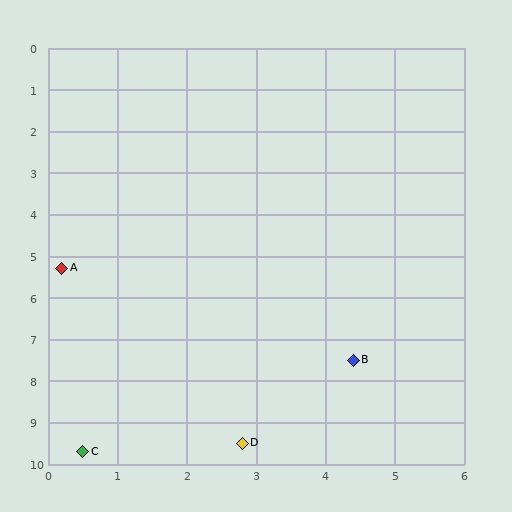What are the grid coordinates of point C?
Point C is at approximately (0.5, 9.7).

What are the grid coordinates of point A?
Point A is at approximately (0.2, 5.3).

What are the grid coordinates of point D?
Point D is at approximately (2.8, 9.5).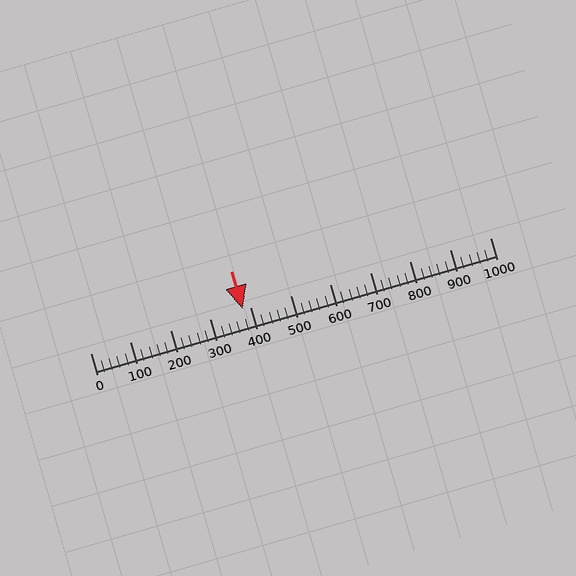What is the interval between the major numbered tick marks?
The major tick marks are spaced 100 units apart.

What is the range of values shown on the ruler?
The ruler shows values from 0 to 1000.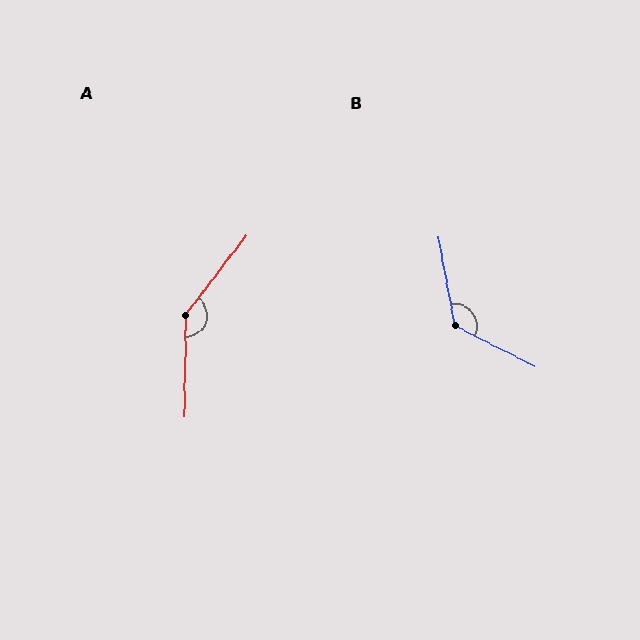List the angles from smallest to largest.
B (127°), A (143°).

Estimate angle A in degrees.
Approximately 143 degrees.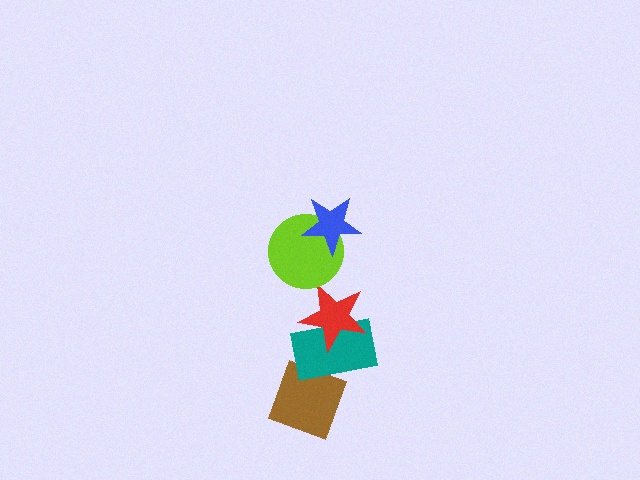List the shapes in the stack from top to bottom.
From top to bottom: the blue star, the lime circle, the red star, the teal rectangle, the brown diamond.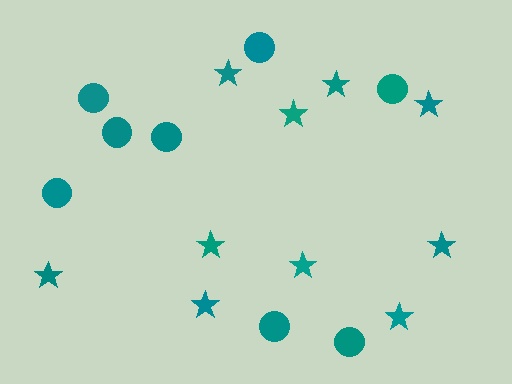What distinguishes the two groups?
There are 2 groups: one group of stars (10) and one group of circles (8).